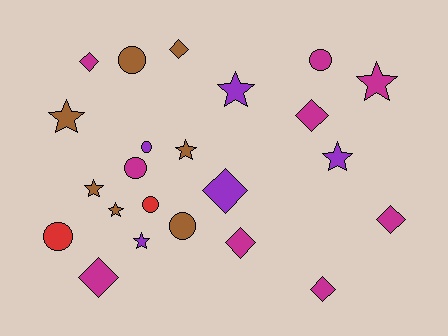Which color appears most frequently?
Magenta, with 9 objects.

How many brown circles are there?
There are 2 brown circles.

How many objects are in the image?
There are 23 objects.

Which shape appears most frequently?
Star, with 8 objects.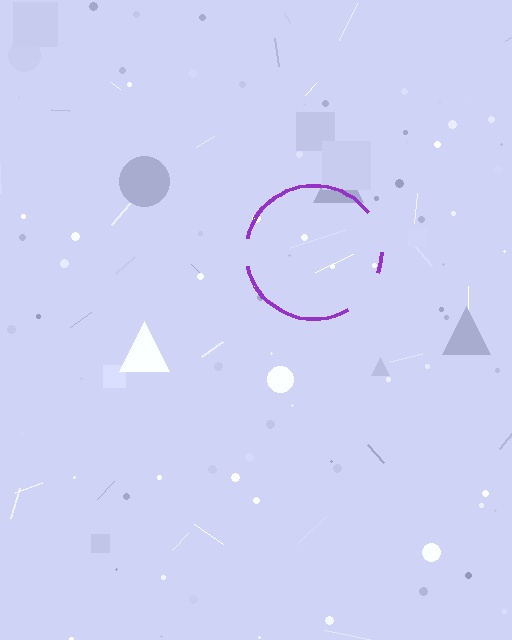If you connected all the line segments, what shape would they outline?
They would outline a circle.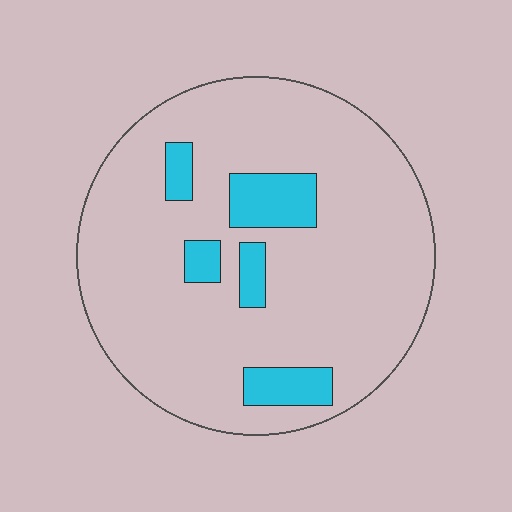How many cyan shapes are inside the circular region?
5.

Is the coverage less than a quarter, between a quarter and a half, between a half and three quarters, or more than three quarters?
Less than a quarter.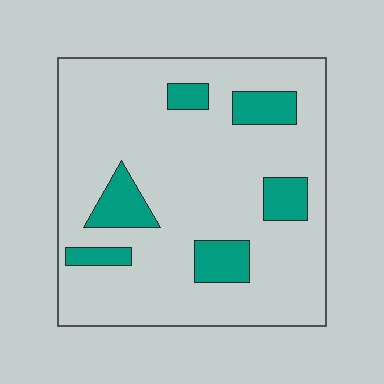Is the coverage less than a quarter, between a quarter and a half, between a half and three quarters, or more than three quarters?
Less than a quarter.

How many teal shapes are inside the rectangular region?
6.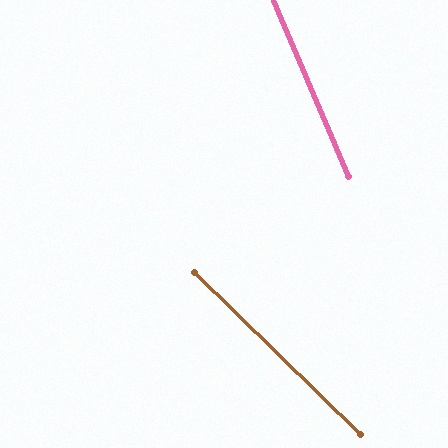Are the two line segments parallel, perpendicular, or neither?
Neither parallel nor perpendicular — they differ by about 23°.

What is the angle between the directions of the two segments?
Approximately 23 degrees.